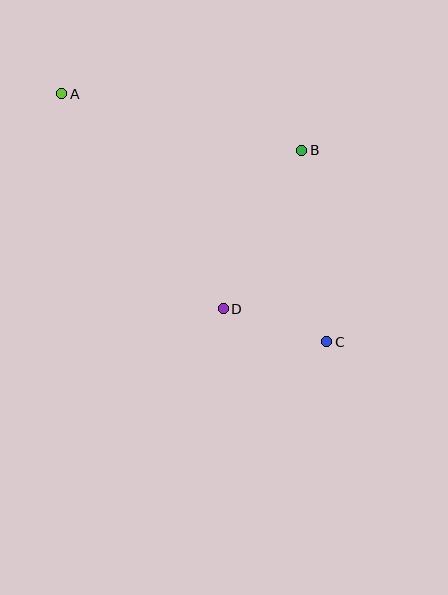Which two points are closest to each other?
Points C and D are closest to each other.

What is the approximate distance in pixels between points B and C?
The distance between B and C is approximately 193 pixels.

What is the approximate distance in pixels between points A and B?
The distance between A and B is approximately 247 pixels.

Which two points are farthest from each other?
Points A and C are farthest from each other.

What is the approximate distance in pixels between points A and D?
The distance between A and D is approximately 269 pixels.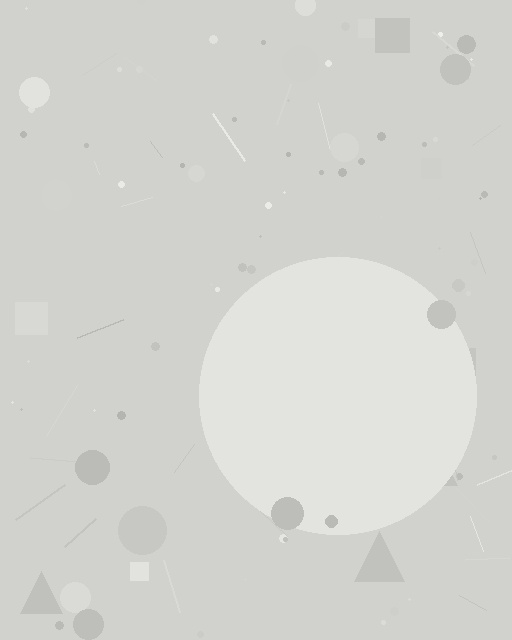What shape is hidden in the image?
A circle is hidden in the image.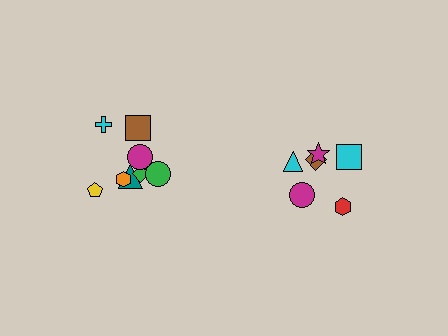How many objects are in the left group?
There are 8 objects.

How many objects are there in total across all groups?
There are 14 objects.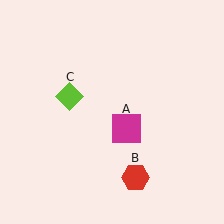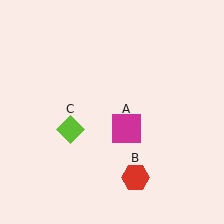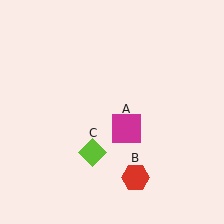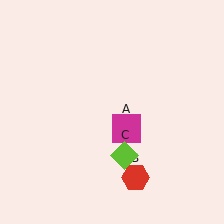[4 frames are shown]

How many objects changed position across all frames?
1 object changed position: lime diamond (object C).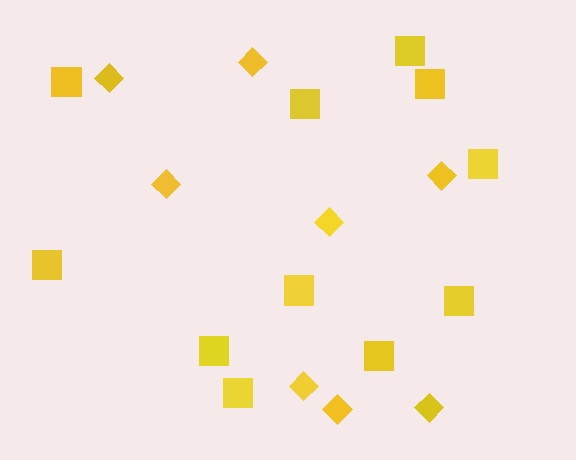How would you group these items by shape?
There are 2 groups: one group of squares (11) and one group of diamonds (8).